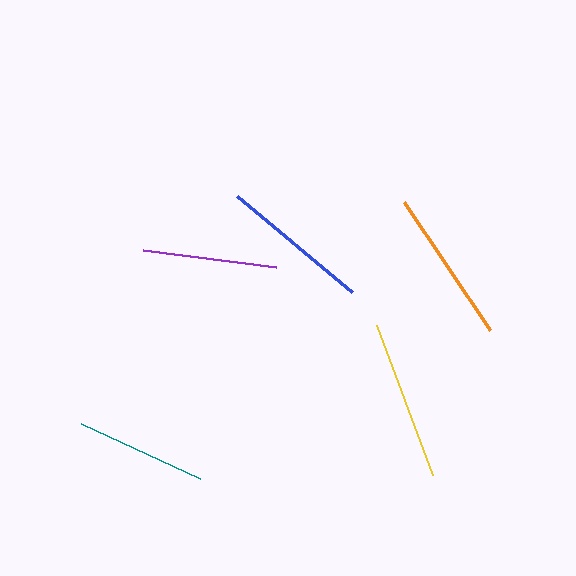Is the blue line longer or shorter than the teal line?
The blue line is longer than the teal line.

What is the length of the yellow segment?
The yellow segment is approximately 160 pixels long.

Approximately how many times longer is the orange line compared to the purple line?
The orange line is approximately 1.2 times the length of the purple line.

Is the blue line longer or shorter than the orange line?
The orange line is longer than the blue line.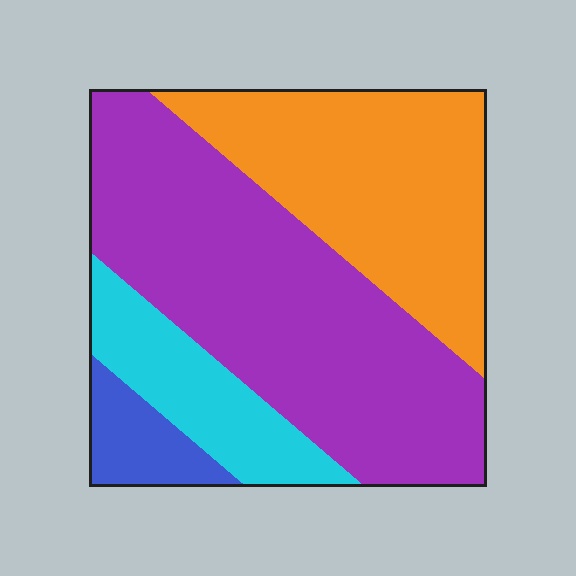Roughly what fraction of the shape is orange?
Orange covers about 30% of the shape.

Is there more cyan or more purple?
Purple.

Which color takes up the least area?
Blue, at roughly 5%.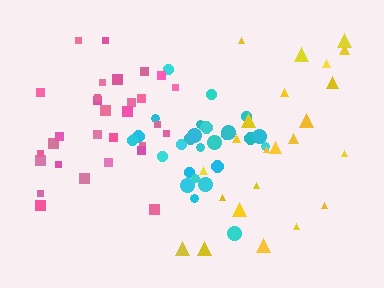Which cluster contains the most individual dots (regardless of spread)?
Pink (30).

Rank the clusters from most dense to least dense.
cyan, pink, yellow.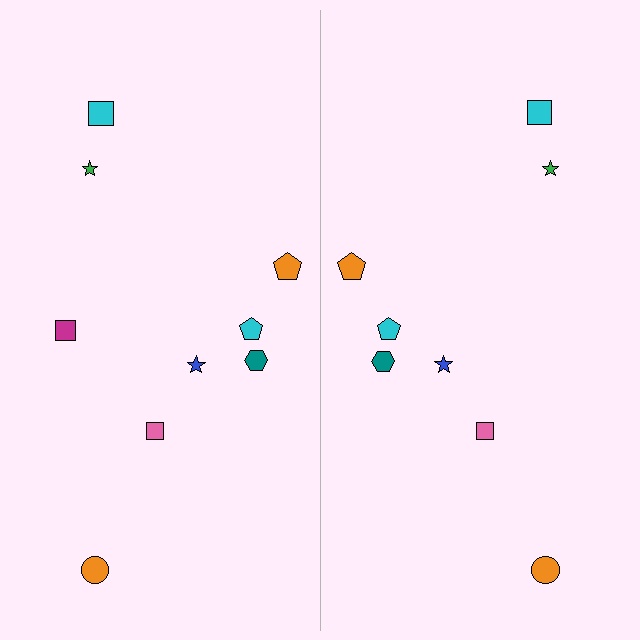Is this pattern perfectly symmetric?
No, the pattern is not perfectly symmetric. A magenta square is missing from the right side.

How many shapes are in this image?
There are 17 shapes in this image.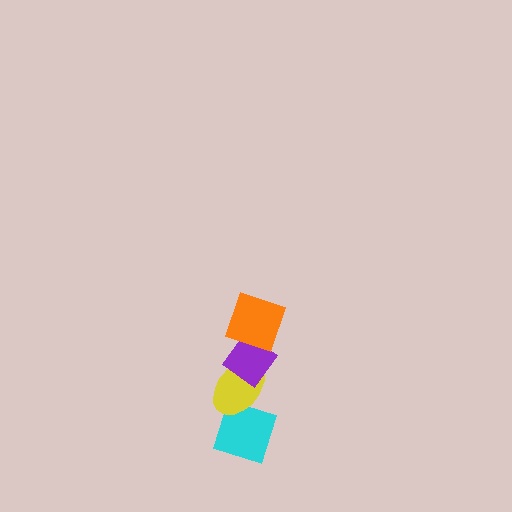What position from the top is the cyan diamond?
The cyan diamond is 4th from the top.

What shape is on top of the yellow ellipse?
The purple diamond is on top of the yellow ellipse.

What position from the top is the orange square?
The orange square is 1st from the top.